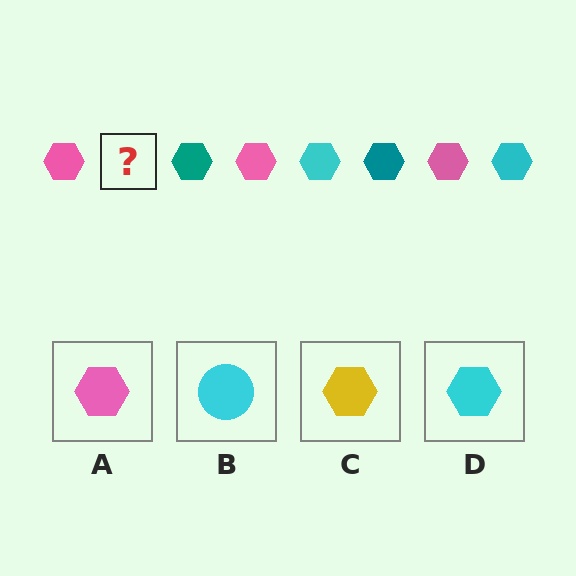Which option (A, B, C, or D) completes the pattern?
D.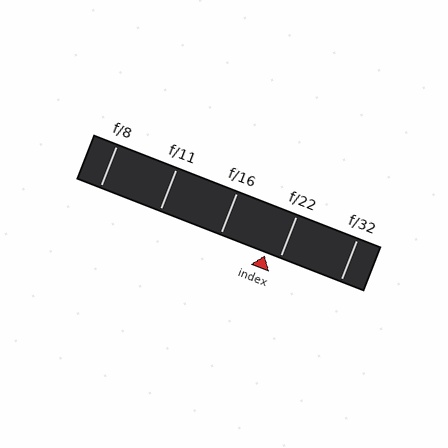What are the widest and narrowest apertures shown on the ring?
The widest aperture shown is f/8 and the narrowest is f/32.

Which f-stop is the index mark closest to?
The index mark is closest to f/22.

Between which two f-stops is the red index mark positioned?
The index mark is between f/16 and f/22.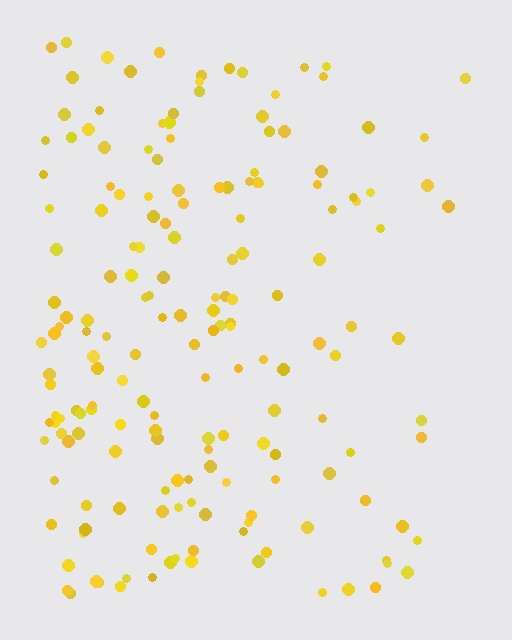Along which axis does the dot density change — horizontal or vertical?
Horizontal.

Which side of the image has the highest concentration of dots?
The left.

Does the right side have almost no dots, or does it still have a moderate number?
Still a moderate number, just noticeably fewer than the left.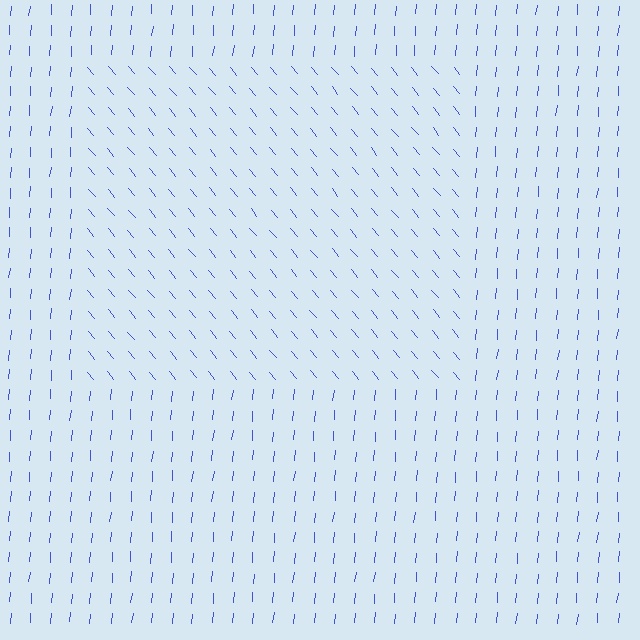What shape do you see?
I see a rectangle.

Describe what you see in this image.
The image is filled with small blue line segments. A rectangle region in the image has lines oriented differently from the surrounding lines, creating a visible texture boundary.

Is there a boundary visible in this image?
Yes, there is a texture boundary formed by a change in line orientation.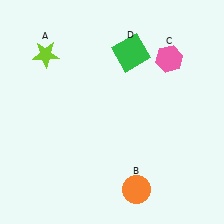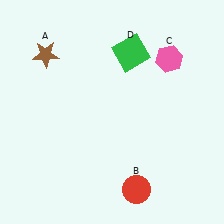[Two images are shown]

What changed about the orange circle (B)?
In Image 1, B is orange. In Image 2, it changed to red.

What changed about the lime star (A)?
In Image 1, A is lime. In Image 2, it changed to brown.